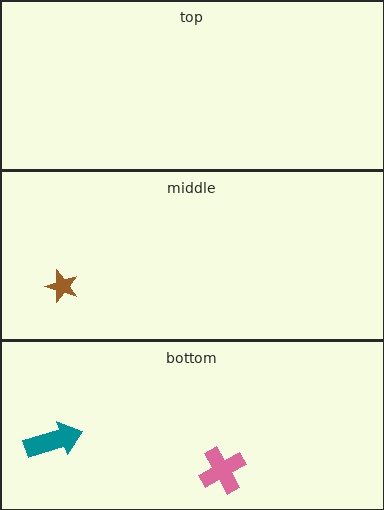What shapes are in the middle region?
The brown star.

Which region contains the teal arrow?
The bottom region.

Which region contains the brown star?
The middle region.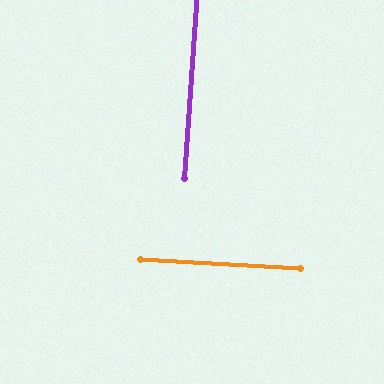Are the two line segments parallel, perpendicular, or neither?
Perpendicular — they meet at approximately 89°.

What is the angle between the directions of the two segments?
Approximately 89 degrees.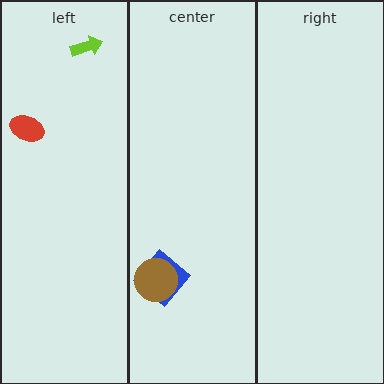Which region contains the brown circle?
The center region.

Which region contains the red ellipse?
The left region.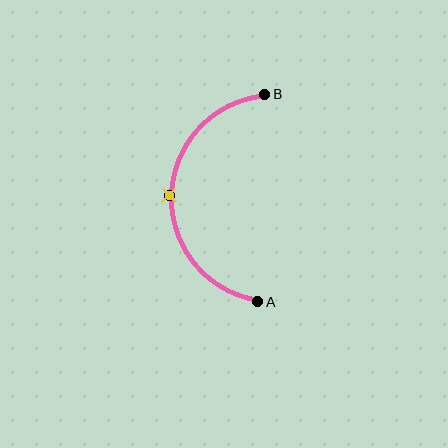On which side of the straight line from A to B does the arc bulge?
The arc bulges to the left of the straight line connecting A and B.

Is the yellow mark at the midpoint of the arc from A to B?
Yes. The yellow mark lies on the arc at equal arc-length from both A and B — it is the arc midpoint.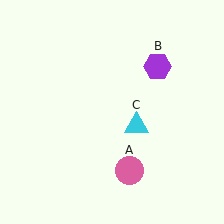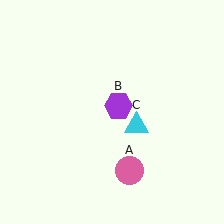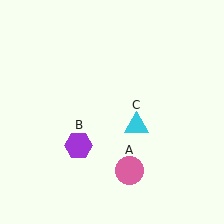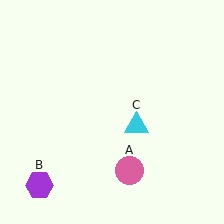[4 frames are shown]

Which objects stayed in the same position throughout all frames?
Pink circle (object A) and cyan triangle (object C) remained stationary.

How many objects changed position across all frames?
1 object changed position: purple hexagon (object B).